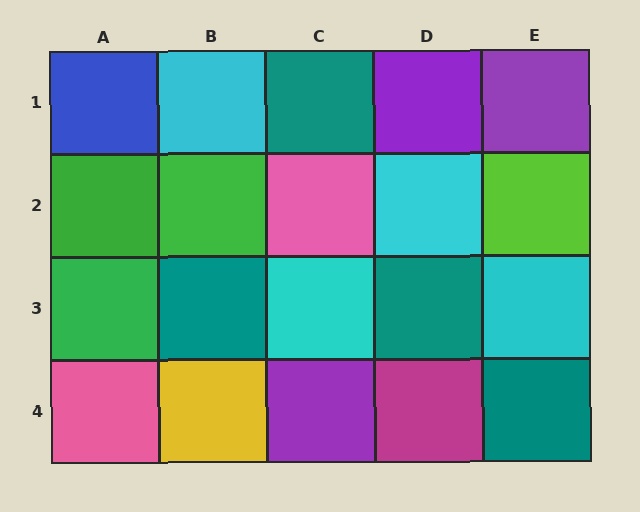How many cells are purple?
3 cells are purple.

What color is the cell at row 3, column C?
Cyan.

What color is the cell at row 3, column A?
Green.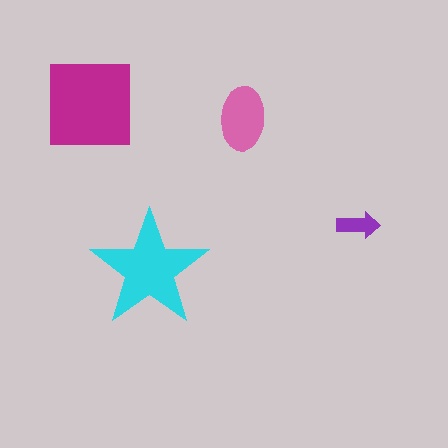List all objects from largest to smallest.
The magenta square, the cyan star, the pink ellipse, the purple arrow.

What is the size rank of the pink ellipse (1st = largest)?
3rd.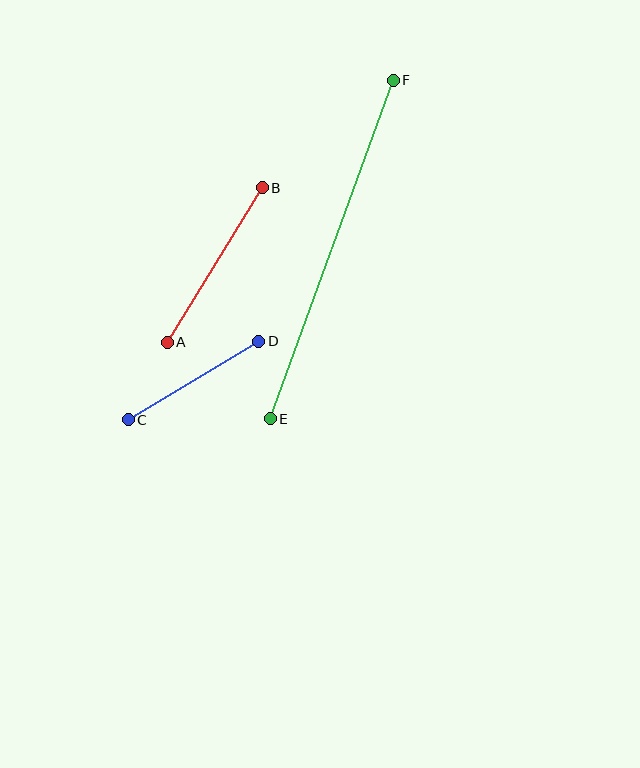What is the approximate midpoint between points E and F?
The midpoint is at approximately (332, 250) pixels.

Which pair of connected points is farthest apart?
Points E and F are farthest apart.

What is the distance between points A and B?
The distance is approximately 181 pixels.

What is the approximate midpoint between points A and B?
The midpoint is at approximately (215, 265) pixels.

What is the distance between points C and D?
The distance is approximately 152 pixels.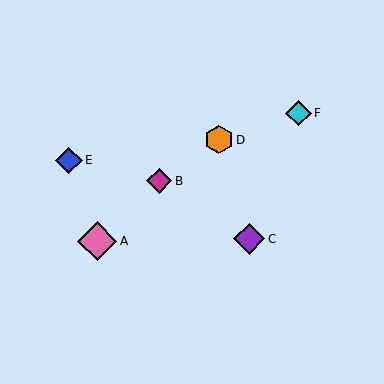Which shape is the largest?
The pink diamond (labeled A) is the largest.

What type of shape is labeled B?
Shape B is a magenta diamond.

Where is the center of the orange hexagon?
The center of the orange hexagon is at (219, 140).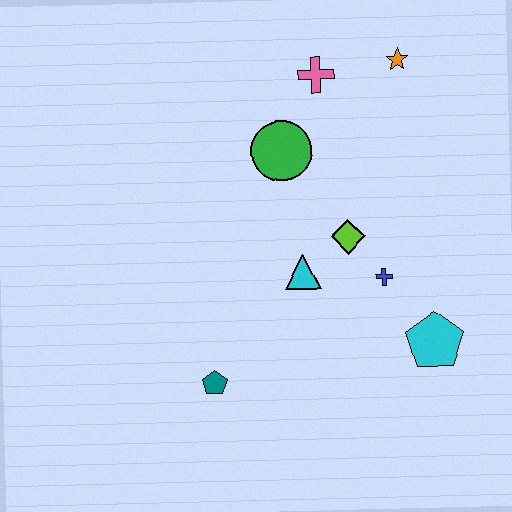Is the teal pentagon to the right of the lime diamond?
No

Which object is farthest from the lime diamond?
The teal pentagon is farthest from the lime diamond.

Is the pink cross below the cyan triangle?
No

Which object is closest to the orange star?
The pink cross is closest to the orange star.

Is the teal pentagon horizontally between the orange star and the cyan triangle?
No